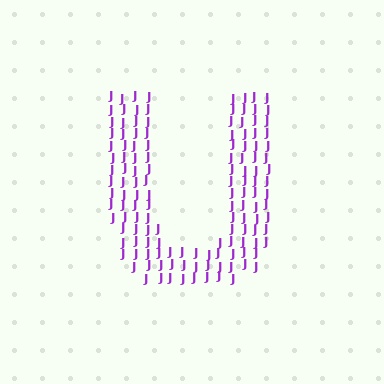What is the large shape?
The large shape is the letter U.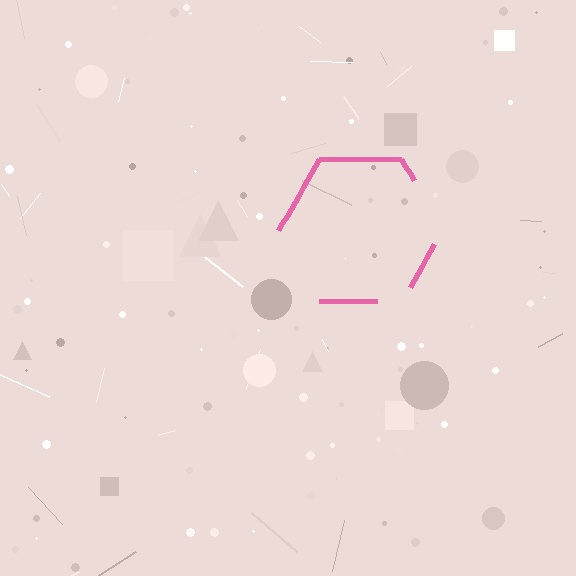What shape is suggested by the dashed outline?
The dashed outline suggests a hexagon.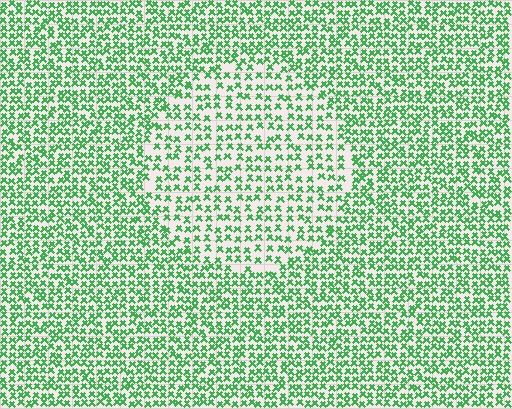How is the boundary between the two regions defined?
The boundary is defined by a change in element density (approximately 1.6x ratio). All elements are the same color, size, and shape.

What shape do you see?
I see a circle.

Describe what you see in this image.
The image contains small green elements arranged at two different densities. A circle-shaped region is visible where the elements are less densely packed than the surrounding area.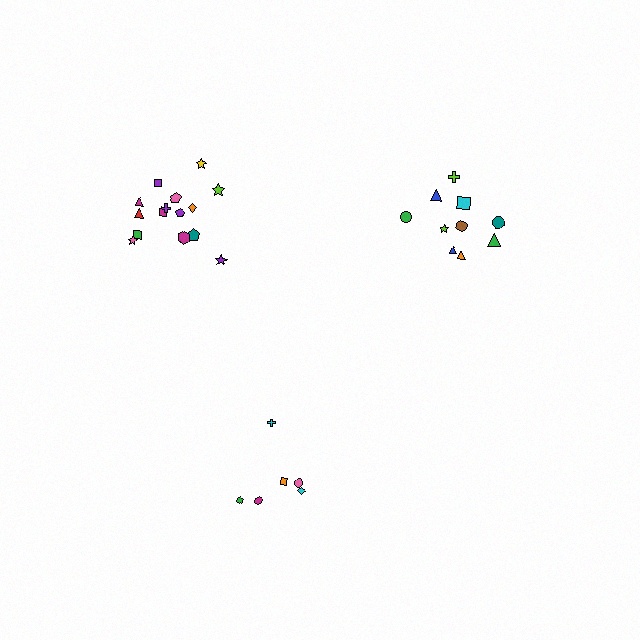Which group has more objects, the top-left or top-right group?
The top-left group.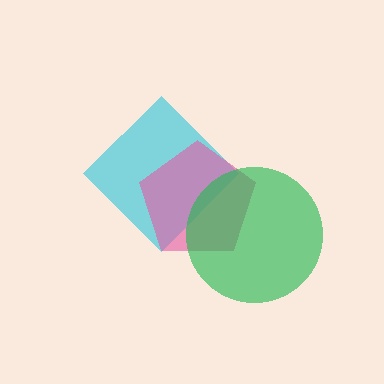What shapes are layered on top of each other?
The layered shapes are: a cyan diamond, a pink pentagon, a green circle.